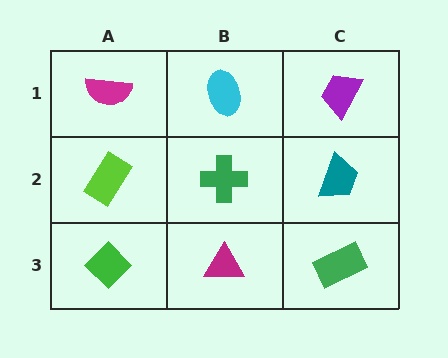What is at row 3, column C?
A green rectangle.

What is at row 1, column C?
A purple trapezoid.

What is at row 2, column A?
A lime rectangle.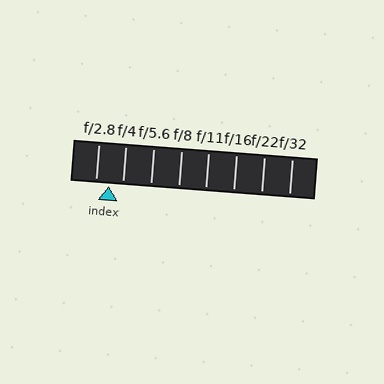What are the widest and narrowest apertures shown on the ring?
The widest aperture shown is f/2.8 and the narrowest is f/32.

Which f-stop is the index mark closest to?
The index mark is closest to f/2.8.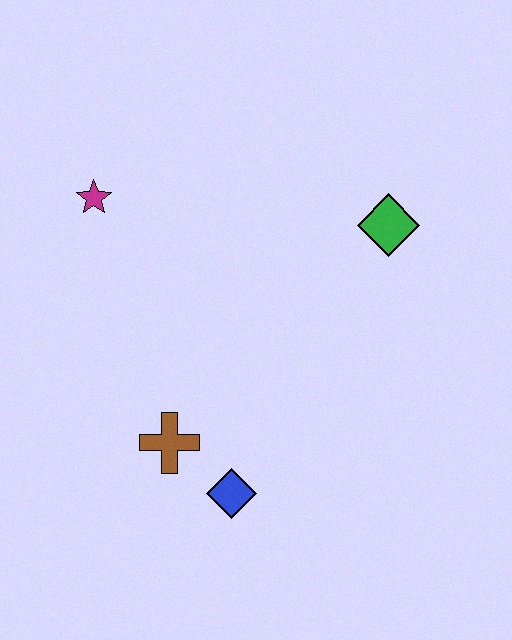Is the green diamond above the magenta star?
No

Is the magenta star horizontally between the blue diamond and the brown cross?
No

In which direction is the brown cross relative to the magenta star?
The brown cross is below the magenta star.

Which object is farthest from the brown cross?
The green diamond is farthest from the brown cross.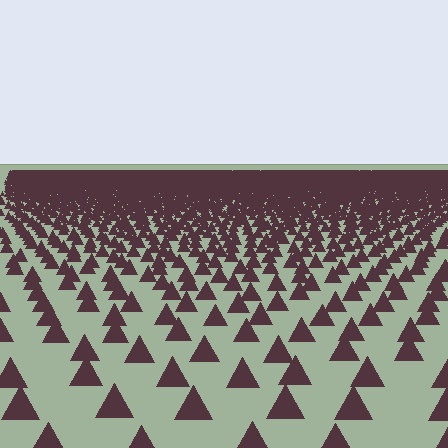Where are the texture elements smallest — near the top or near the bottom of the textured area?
Near the top.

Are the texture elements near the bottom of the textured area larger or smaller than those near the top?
Larger. Near the bottom, elements are closer to the viewer and appear at a bigger on-screen size.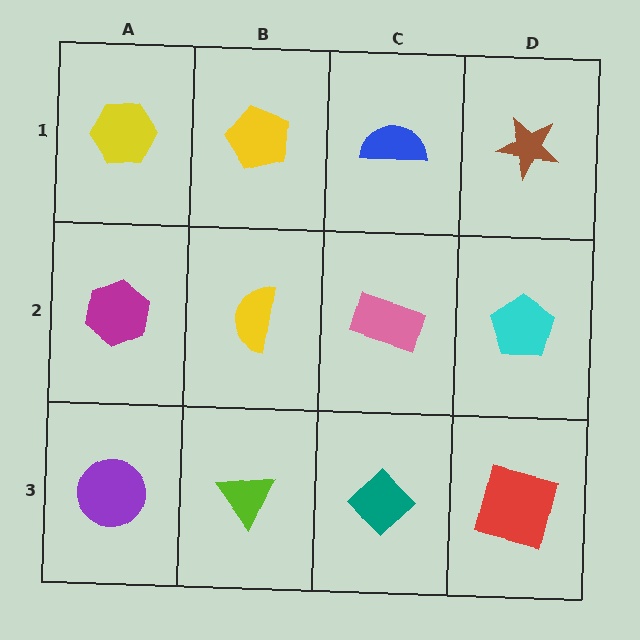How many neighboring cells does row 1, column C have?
3.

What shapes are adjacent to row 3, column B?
A yellow semicircle (row 2, column B), a purple circle (row 3, column A), a teal diamond (row 3, column C).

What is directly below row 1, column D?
A cyan pentagon.